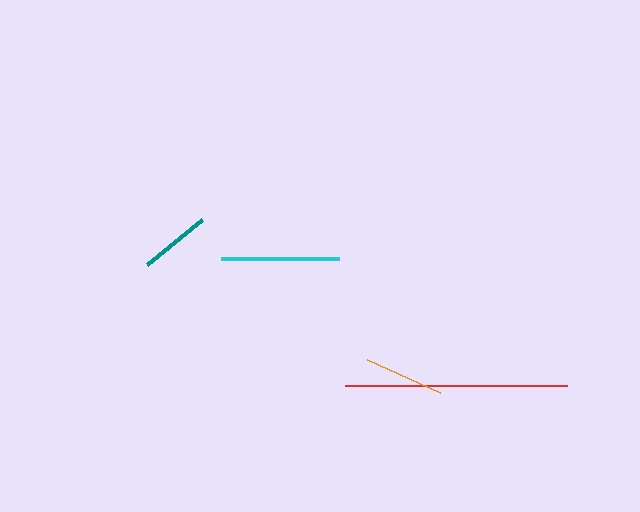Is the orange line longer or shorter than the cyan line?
The cyan line is longer than the orange line.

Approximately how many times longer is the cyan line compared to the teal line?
The cyan line is approximately 1.7 times the length of the teal line.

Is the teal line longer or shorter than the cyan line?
The cyan line is longer than the teal line.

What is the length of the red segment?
The red segment is approximately 222 pixels long.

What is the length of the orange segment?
The orange segment is approximately 80 pixels long.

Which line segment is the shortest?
The teal line is the shortest at approximately 71 pixels.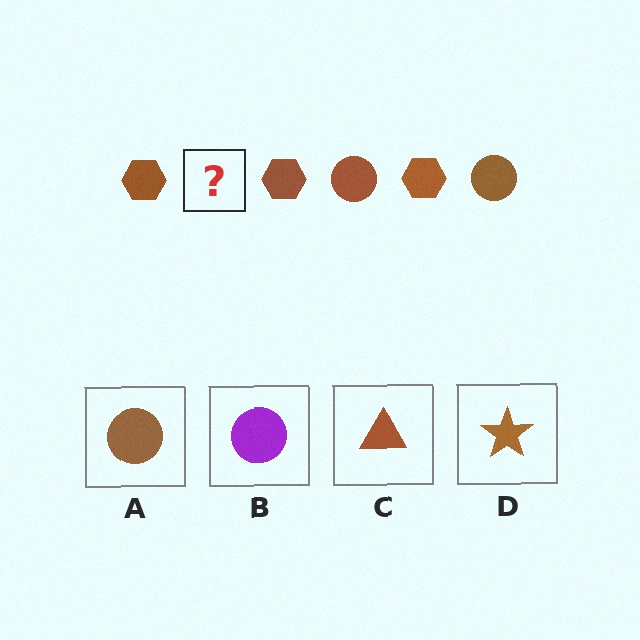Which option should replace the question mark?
Option A.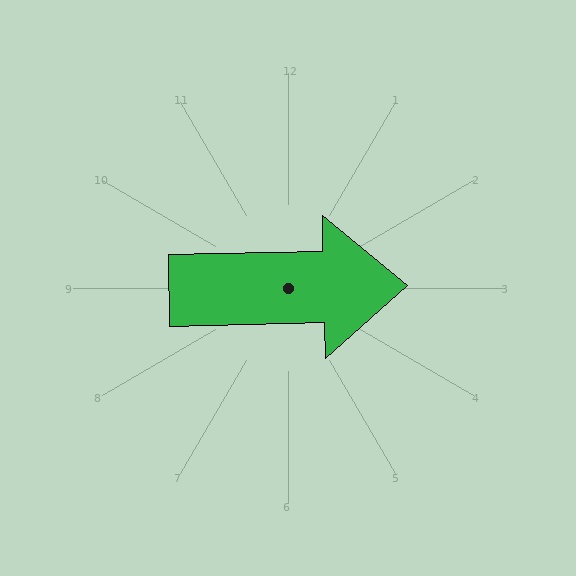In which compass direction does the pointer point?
East.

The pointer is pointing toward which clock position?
Roughly 3 o'clock.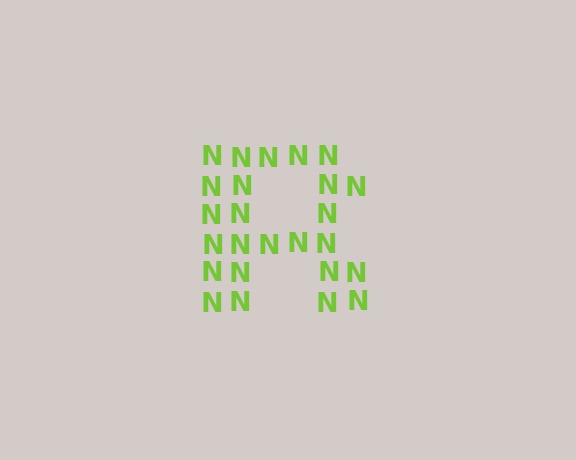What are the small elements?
The small elements are letter N's.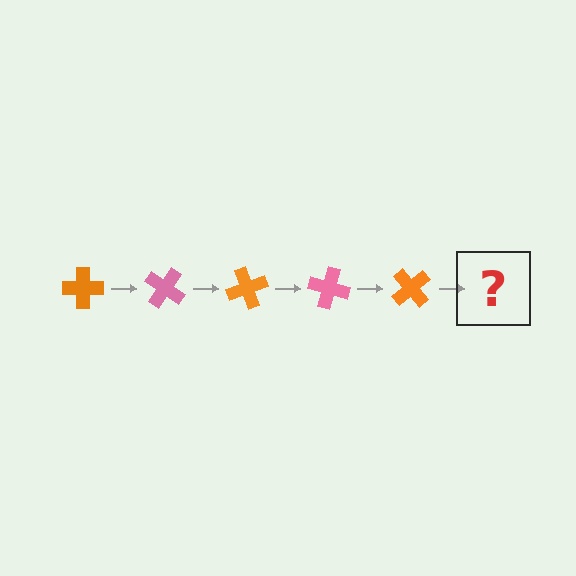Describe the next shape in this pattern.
It should be a pink cross, rotated 175 degrees from the start.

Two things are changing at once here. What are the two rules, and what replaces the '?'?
The two rules are that it rotates 35 degrees each step and the color cycles through orange and pink. The '?' should be a pink cross, rotated 175 degrees from the start.